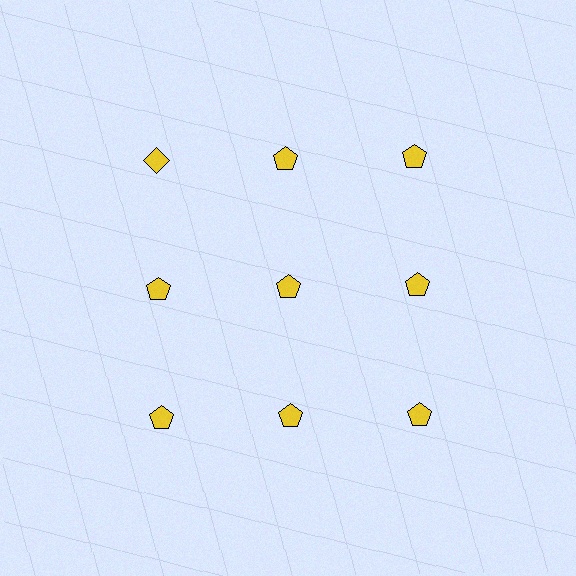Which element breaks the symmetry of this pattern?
The yellow diamond in the top row, leftmost column breaks the symmetry. All other shapes are yellow pentagons.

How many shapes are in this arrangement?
There are 9 shapes arranged in a grid pattern.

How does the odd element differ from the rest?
It has a different shape: diamond instead of pentagon.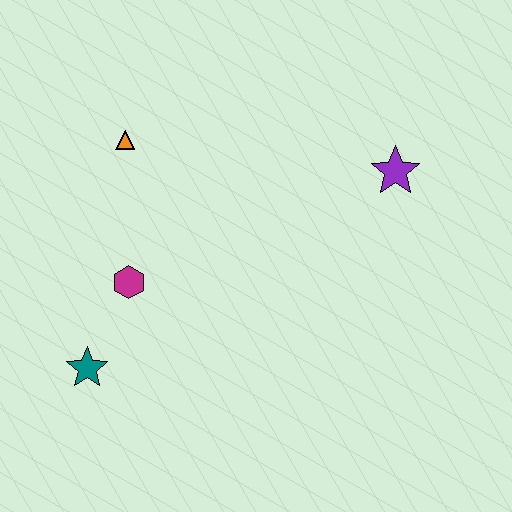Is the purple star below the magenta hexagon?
No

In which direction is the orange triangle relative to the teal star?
The orange triangle is above the teal star.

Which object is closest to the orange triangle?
The magenta hexagon is closest to the orange triangle.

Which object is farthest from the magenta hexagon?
The purple star is farthest from the magenta hexagon.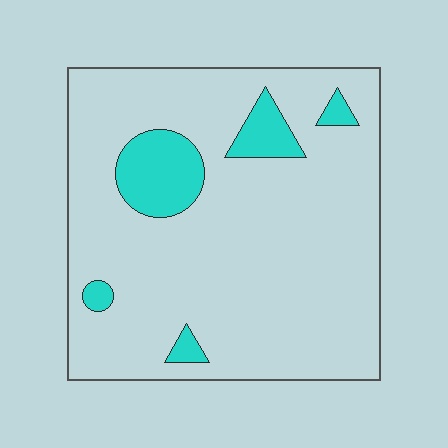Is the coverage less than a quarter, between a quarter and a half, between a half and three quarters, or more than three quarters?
Less than a quarter.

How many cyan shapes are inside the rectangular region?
5.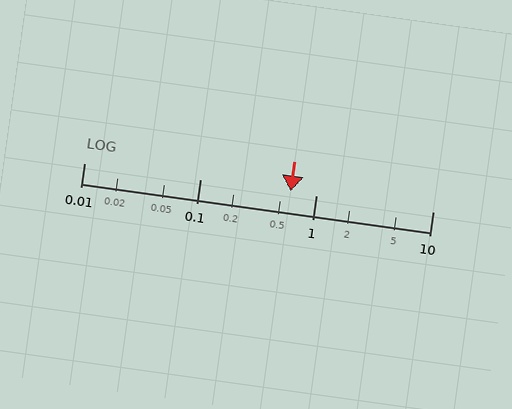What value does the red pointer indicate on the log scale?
The pointer indicates approximately 0.6.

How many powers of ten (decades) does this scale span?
The scale spans 3 decades, from 0.01 to 10.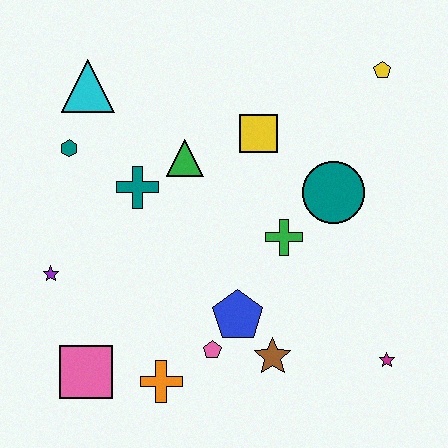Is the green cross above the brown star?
Yes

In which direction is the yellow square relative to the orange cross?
The yellow square is above the orange cross.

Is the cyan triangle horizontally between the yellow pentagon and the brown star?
No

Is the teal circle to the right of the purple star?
Yes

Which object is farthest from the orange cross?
The yellow pentagon is farthest from the orange cross.